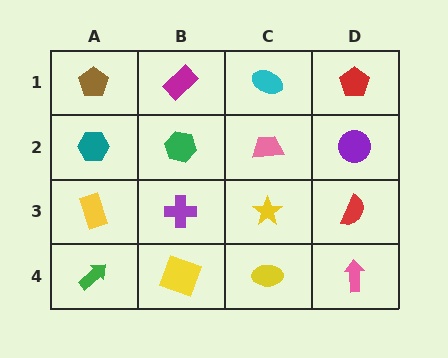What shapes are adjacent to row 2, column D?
A red pentagon (row 1, column D), a red semicircle (row 3, column D), a pink trapezoid (row 2, column C).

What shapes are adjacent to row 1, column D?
A purple circle (row 2, column D), a cyan ellipse (row 1, column C).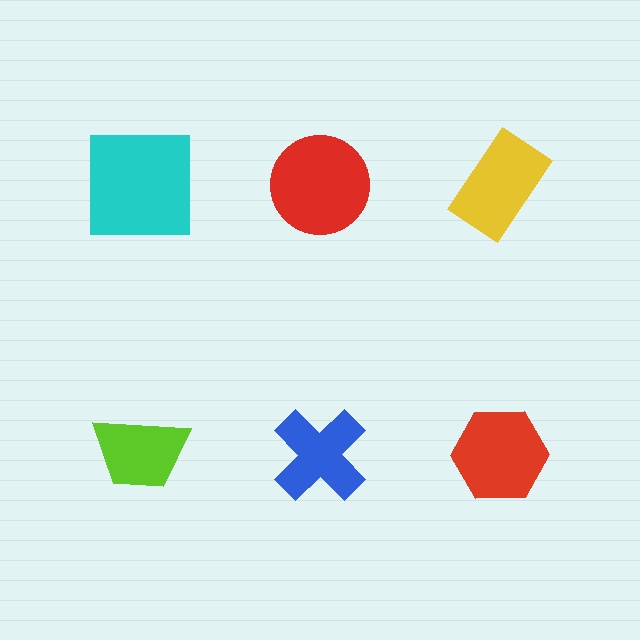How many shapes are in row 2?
3 shapes.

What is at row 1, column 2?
A red circle.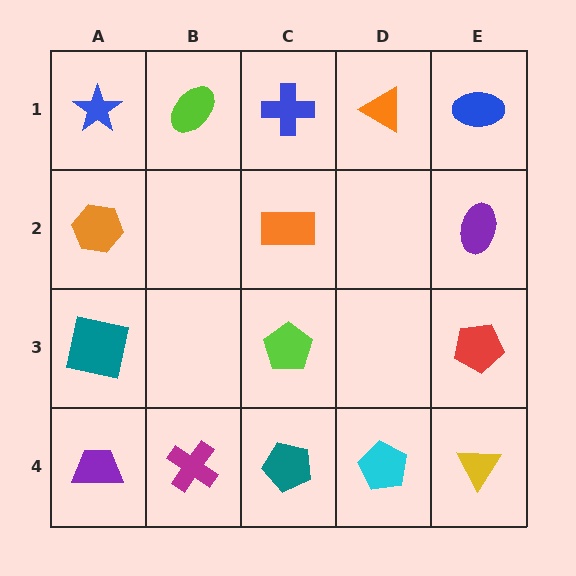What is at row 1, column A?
A blue star.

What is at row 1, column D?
An orange triangle.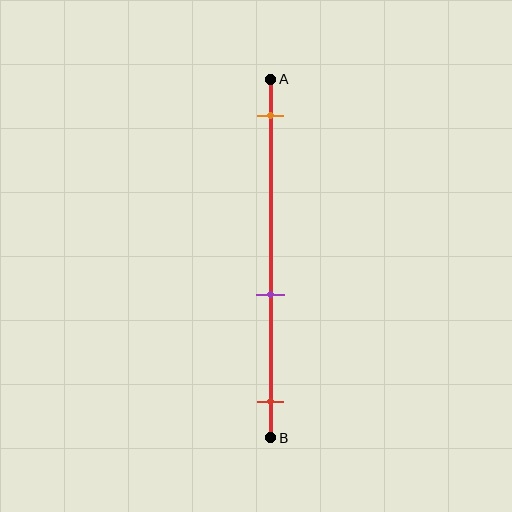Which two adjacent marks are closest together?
The purple and red marks are the closest adjacent pair.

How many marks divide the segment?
There are 3 marks dividing the segment.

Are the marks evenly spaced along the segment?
No, the marks are not evenly spaced.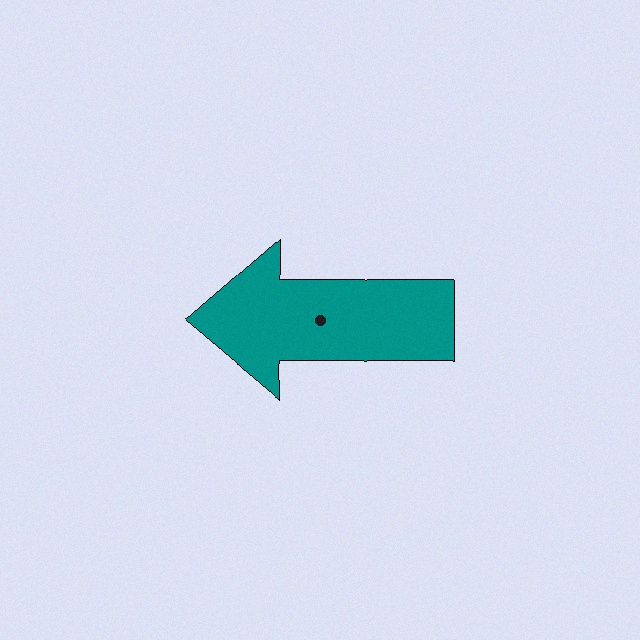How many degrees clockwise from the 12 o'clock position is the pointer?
Approximately 270 degrees.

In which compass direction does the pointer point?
West.